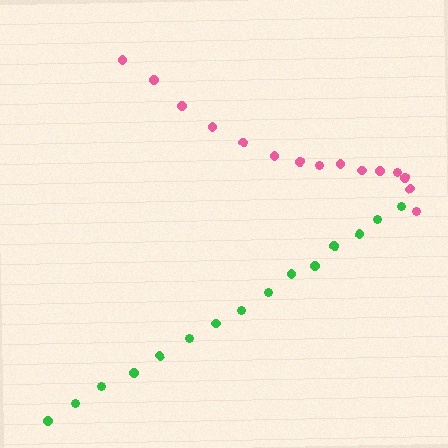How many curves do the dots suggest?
There are 2 distinct paths.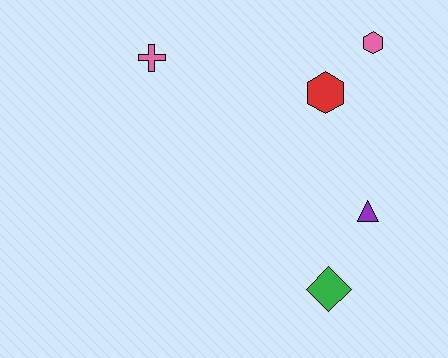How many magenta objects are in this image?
There are no magenta objects.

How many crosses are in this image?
There is 1 cross.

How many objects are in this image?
There are 5 objects.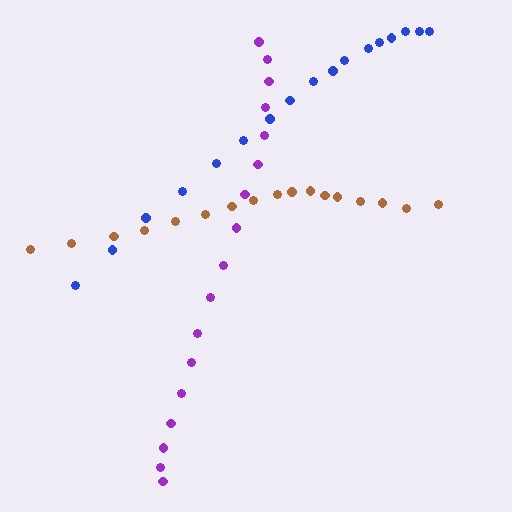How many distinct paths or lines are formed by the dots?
There are 3 distinct paths.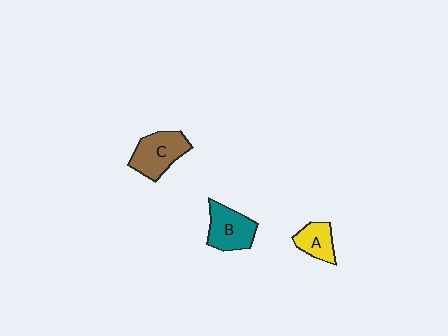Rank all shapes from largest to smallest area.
From largest to smallest: C (brown), B (teal), A (yellow).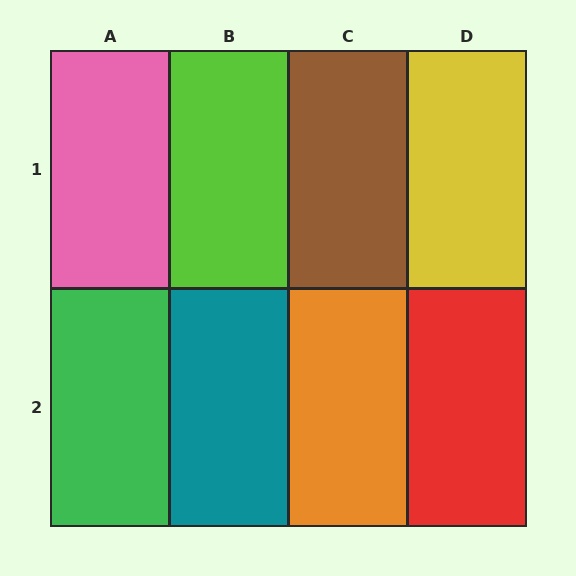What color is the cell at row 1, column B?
Lime.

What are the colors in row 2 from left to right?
Green, teal, orange, red.